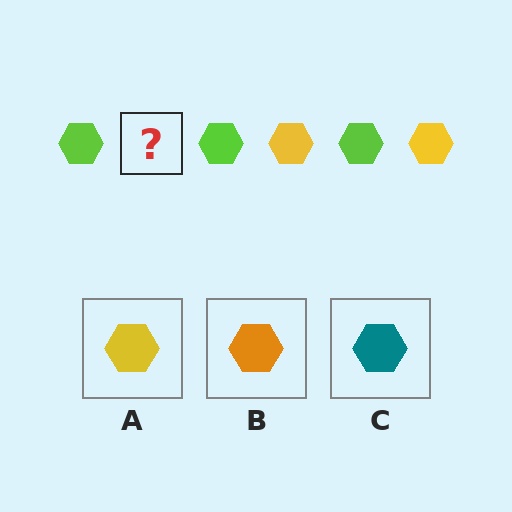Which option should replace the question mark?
Option A.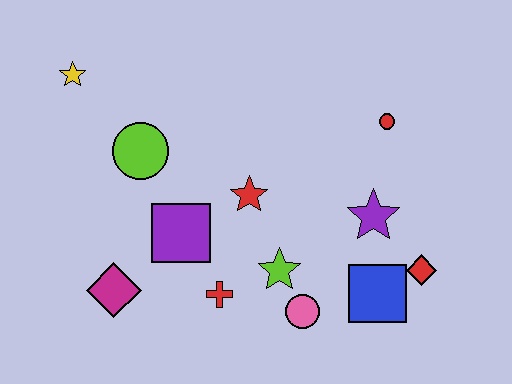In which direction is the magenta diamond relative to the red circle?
The magenta diamond is to the left of the red circle.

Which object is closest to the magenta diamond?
The purple square is closest to the magenta diamond.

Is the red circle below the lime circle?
No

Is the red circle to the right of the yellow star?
Yes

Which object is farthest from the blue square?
The yellow star is farthest from the blue square.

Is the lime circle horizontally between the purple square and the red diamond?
No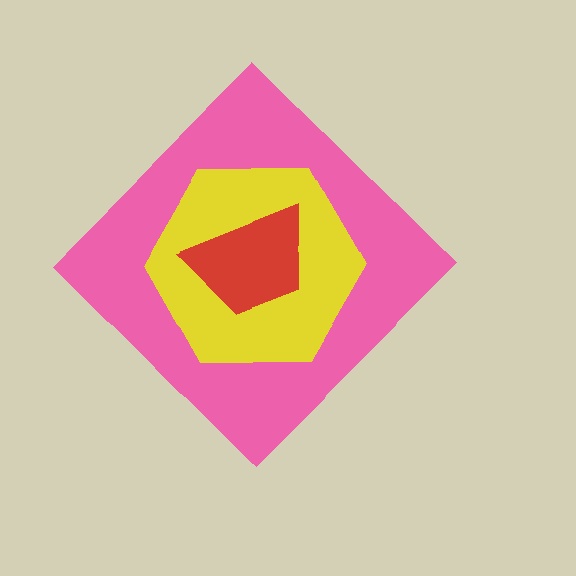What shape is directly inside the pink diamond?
The yellow hexagon.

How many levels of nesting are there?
3.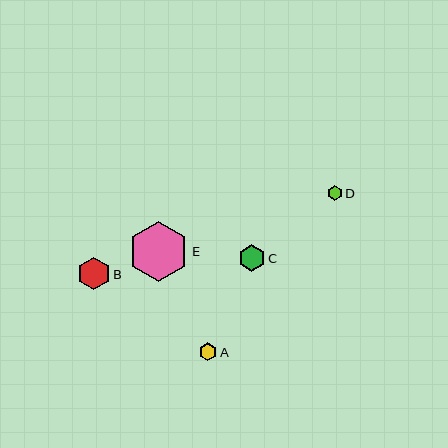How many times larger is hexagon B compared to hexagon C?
Hexagon B is approximately 1.2 times the size of hexagon C.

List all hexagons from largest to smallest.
From largest to smallest: E, B, C, A, D.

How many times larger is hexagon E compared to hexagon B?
Hexagon E is approximately 1.8 times the size of hexagon B.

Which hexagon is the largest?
Hexagon E is the largest with a size of approximately 60 pixels.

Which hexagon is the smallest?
Hexagon D is the smallest with a size of approximately 15 pixels.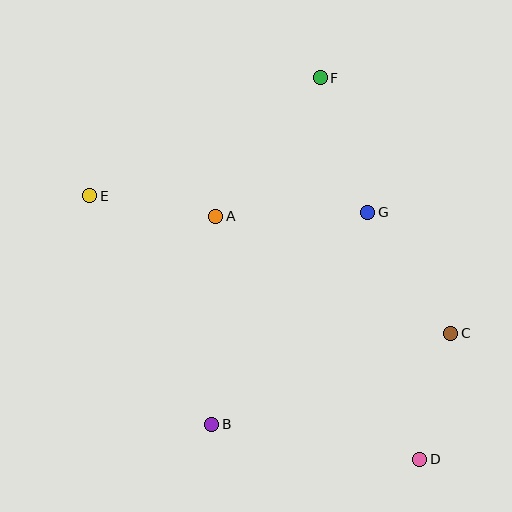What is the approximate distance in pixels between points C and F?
The distance between C and F is approximately 287 pixels.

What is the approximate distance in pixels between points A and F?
The distance between A and F is approximately 173 pixels.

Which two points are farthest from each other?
Points D and E are farthest from each other.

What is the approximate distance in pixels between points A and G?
The distance between A and G is approximately 152 pixels.